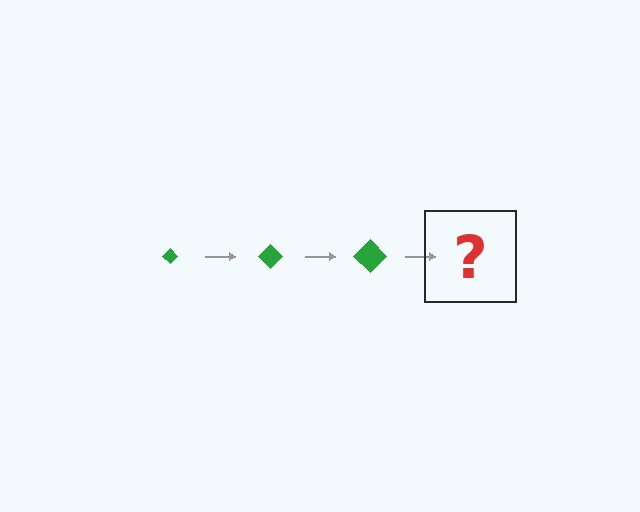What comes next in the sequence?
The next element should be a green diamond, larger than the previous one.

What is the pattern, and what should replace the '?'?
The pattern is that the diamond gets progressively larger each step. The '?' should be a green diamond, larger than the previous one.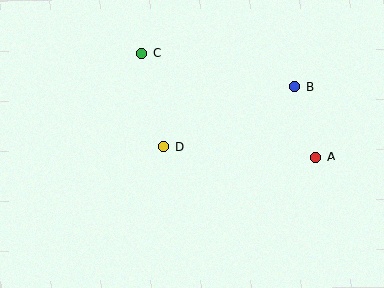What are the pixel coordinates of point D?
Point D is at (164, 147).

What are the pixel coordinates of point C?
Point C is at (141, 54).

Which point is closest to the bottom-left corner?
Point D is closest to the bottom-left corner.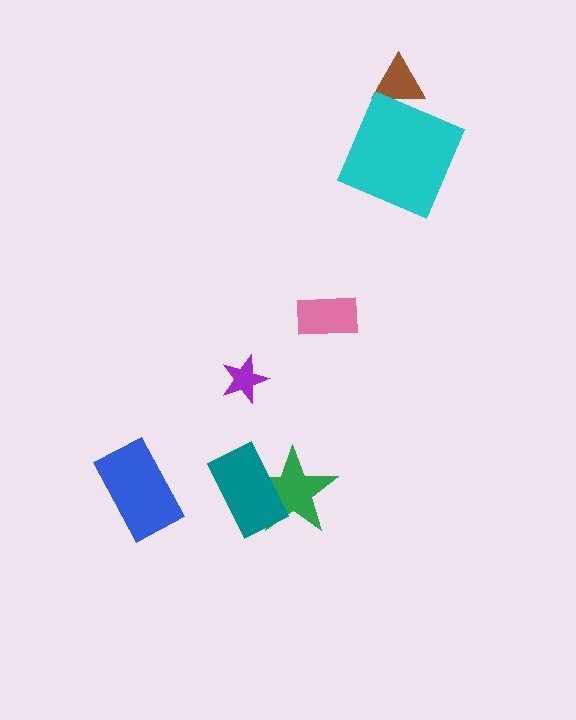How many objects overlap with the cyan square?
0 objects overlap with the cyan square.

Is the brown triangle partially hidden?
No, no other shape covers it.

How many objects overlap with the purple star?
0 objects overlap with the purple star.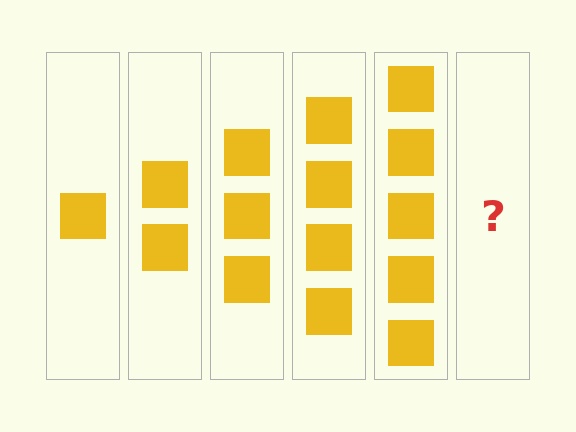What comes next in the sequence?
The next element should be 6 squares.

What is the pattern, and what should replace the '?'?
The pattern is that each step adds one more square. The '?' should be 6 squares.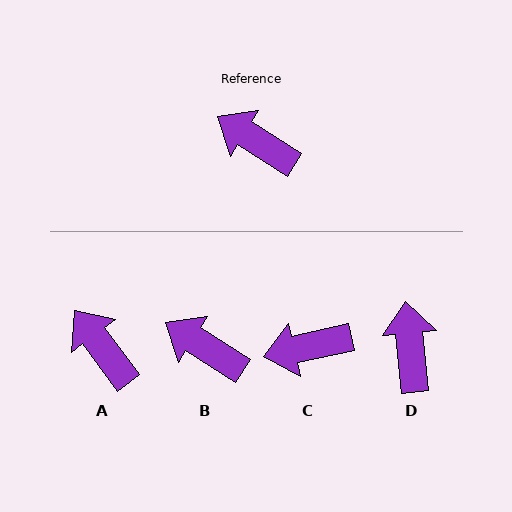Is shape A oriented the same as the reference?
No, it is off by about 21 degrees.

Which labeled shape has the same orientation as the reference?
B.